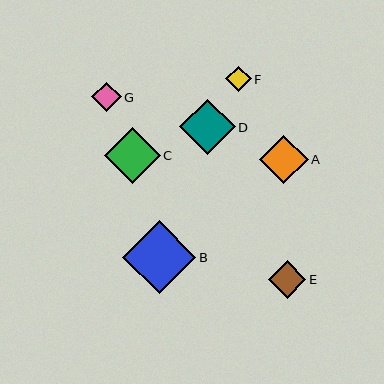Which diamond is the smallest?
Diamond F is the smallest with a size of approximately 25 pixels.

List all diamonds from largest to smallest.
From largest to smallest: B, C, D, A, E, G, F.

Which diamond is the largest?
Diamond B is the largest with a size of approximately 73 pixels.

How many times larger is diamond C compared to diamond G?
Diamond C is approximately 1.9 times the size of diamond G.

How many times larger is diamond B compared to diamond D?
Diamond B is approximately 1.3 times the size of diamond D.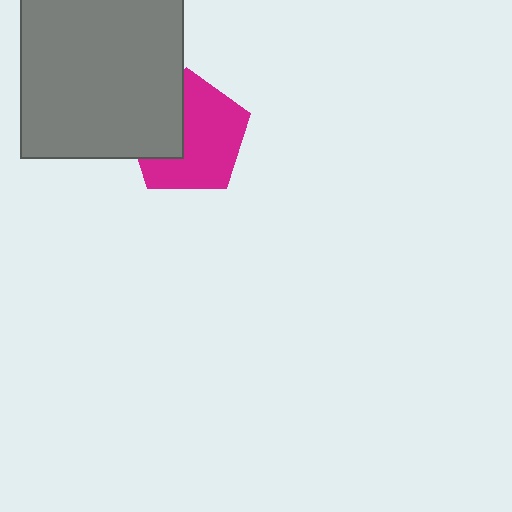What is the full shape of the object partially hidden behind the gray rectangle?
The partially hidden object is a magenta pentagon.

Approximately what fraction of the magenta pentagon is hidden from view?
Roughly 35% of the magenta pentagon is hidden behind the gray rectangle.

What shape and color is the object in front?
The object in front is a gray rectangle.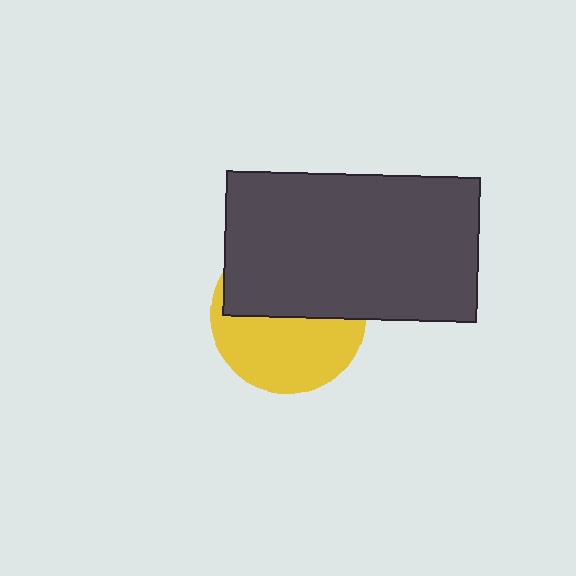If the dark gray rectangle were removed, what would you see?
You would see the complete yellow circle.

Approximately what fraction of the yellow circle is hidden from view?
Roughly 50% of the yellow circle is hidden behind the dark gray rectangle.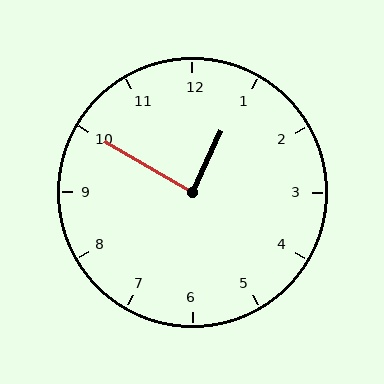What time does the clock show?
12:50.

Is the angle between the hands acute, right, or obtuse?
It is right.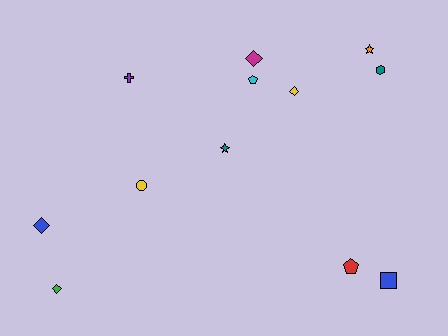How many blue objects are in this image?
There are 2 blue objects.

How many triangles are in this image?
There are no triangles.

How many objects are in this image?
There are 12 objects.